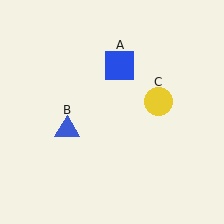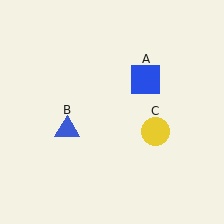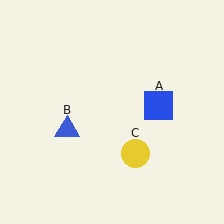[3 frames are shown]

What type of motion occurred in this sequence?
The blue square (object A), yellow circle (object C) rotated clockwise around the center of the scene.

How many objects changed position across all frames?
2 objects changed position: blue square (object A), yellow circle (object C).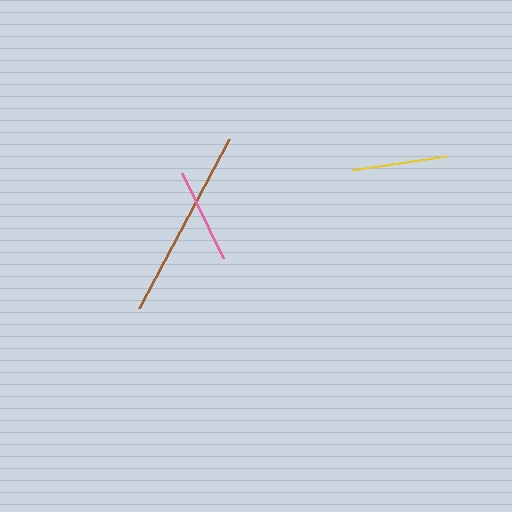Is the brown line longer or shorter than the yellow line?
The brown line is longer than the yellow line.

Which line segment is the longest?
The brown line is the longest at approximately 192 pixels.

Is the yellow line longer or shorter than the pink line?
The yellow line is longer than the pink line.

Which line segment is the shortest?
The pink line is the shortest at approximately 94 pixels.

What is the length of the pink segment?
The pink segment is approximately 94 pixels long.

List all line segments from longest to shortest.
From longest to shortest: brown, yellow, pink.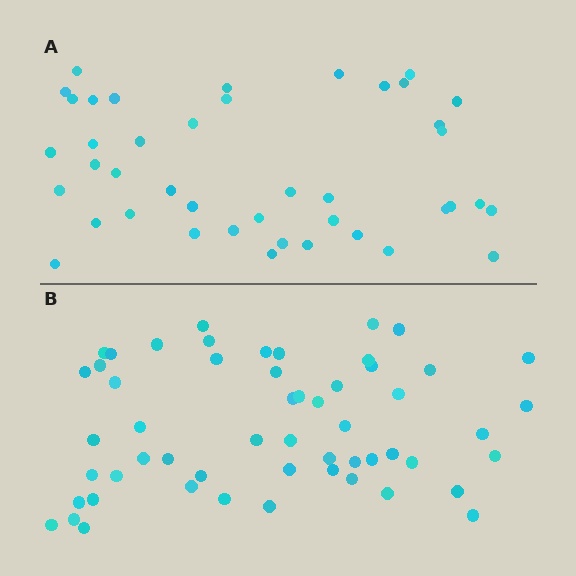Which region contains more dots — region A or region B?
Region B (the bottom region) has more dots.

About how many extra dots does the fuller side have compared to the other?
Region B has approximately 15 more dots than region A.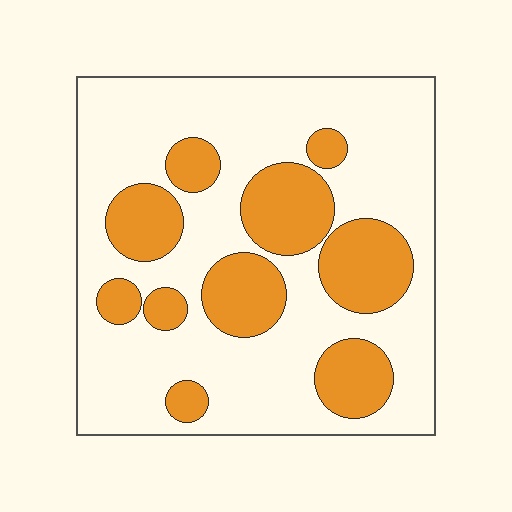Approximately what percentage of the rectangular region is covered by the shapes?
Approximately 30%.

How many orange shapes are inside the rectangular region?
10.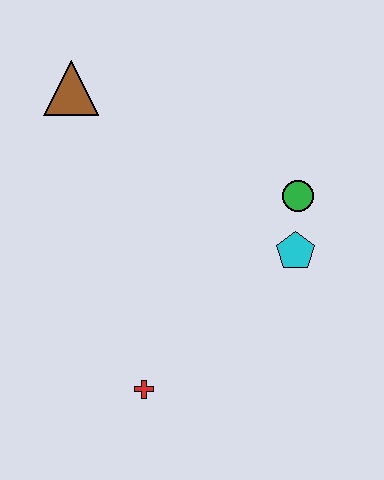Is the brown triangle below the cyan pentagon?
No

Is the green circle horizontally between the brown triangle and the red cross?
No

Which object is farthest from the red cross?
The brown triangle is farthest from the red cross.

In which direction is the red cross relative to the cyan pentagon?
The red cross is to the left of the cyan pentagon.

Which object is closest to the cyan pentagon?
The green circle is closest to the cyan pentagon.